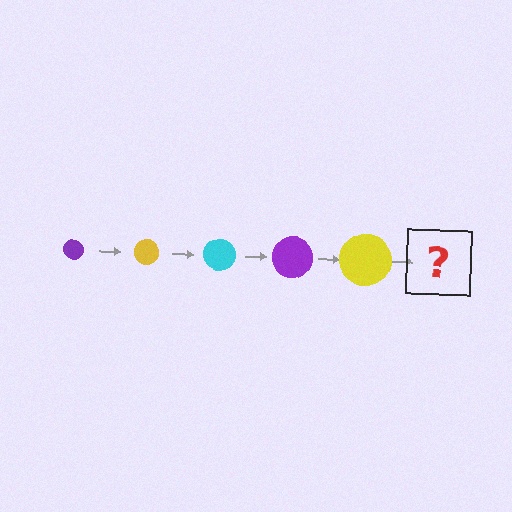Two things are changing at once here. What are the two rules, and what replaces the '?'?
The two rules are that the circle grows larger each step and the color cycles through purple, yellow, and cyan. The '?' should be a cyan circle, larger than the previous one.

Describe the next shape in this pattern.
It should be a cyan circle, larger than the previous one.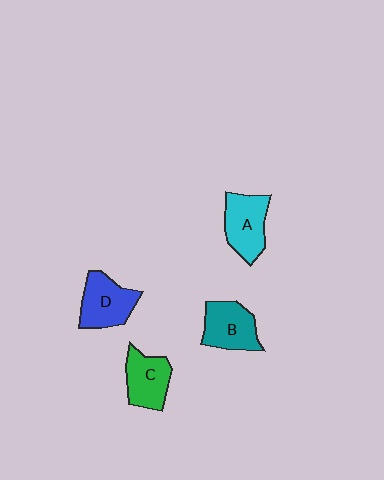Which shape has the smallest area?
Shape C (green).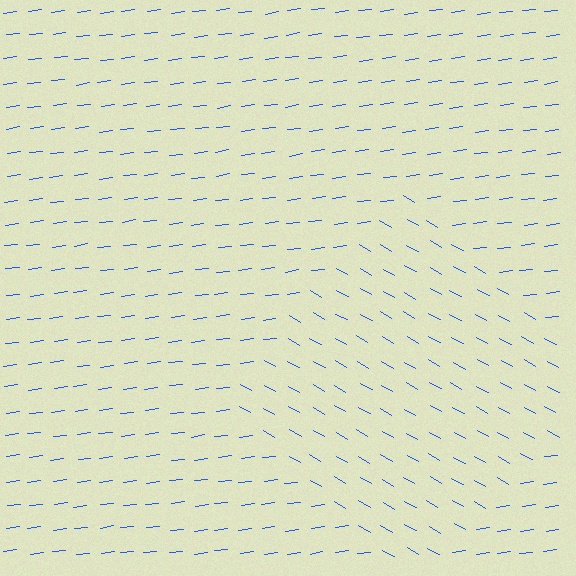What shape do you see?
I see a diamond.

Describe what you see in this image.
The image is filled with small blue line segments. A diamond region in the image has lines oriented differently from the surrounding lines, creating a visible texture boundary.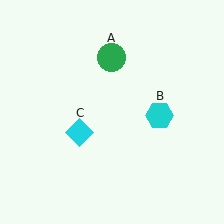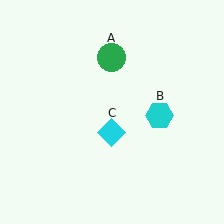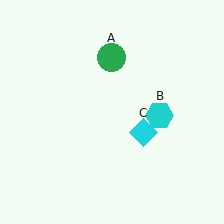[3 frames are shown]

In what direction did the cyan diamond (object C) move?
The cyan diamond (object C) moved right.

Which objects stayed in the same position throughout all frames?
Green circle (object A) and cyan hexagon (object B) remained stationary.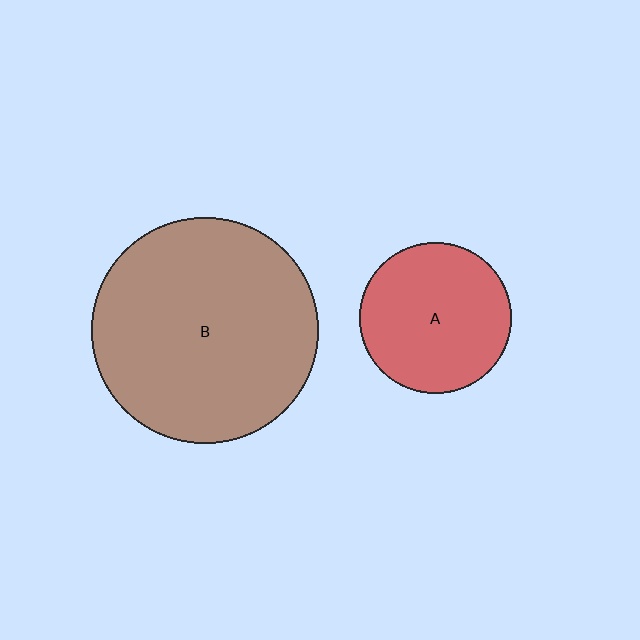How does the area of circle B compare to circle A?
Approximately 2.3 times.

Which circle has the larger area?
Circle B (brown).